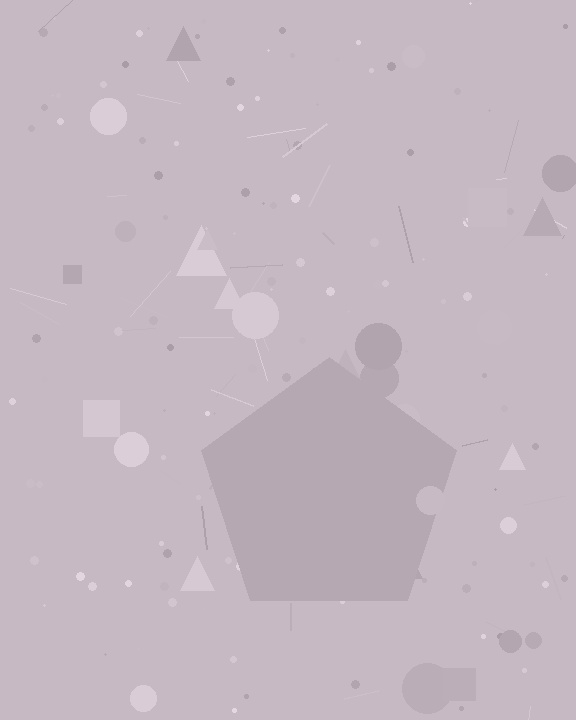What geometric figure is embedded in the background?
A pentagon is embedded in the background.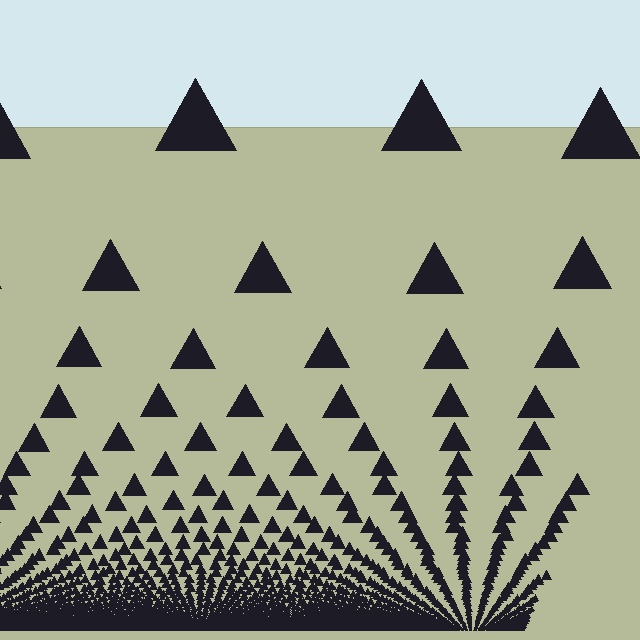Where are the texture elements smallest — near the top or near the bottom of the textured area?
Near the bottom.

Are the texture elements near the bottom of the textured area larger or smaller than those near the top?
Smaller. The gradient is inverted — elements near the bottom are smaller and denser.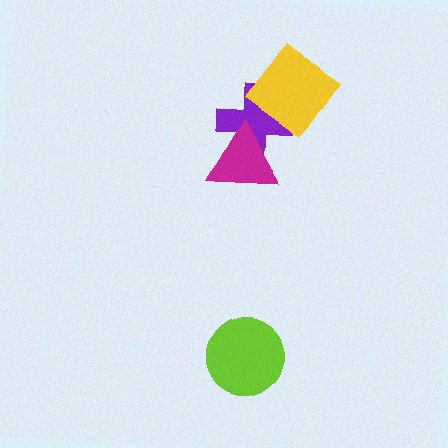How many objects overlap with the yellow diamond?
1 object overlaps with the yellow diamond.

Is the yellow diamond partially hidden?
No, no other shape covers it.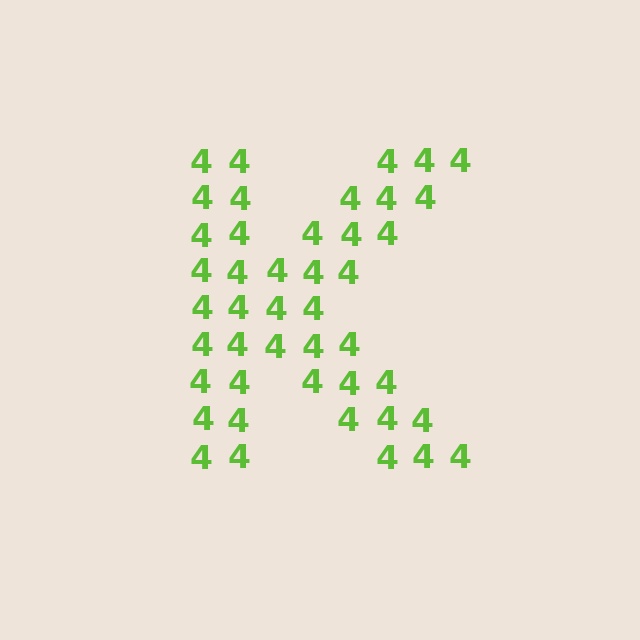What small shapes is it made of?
It is made of small digit 4's.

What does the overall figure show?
The overall figure shows the letter K.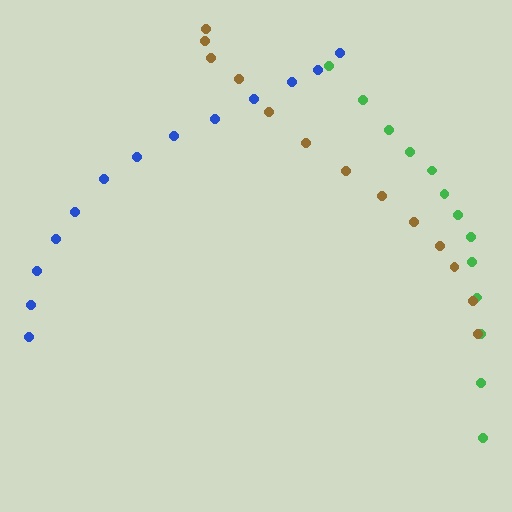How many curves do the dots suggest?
There are 3 distinct paths.